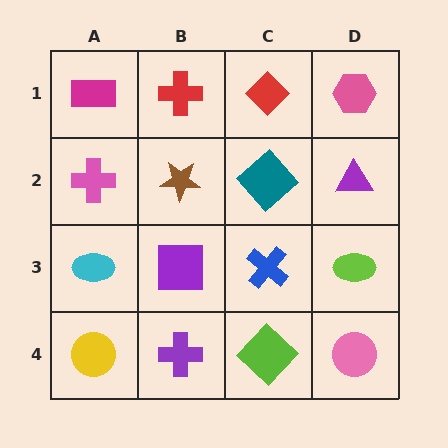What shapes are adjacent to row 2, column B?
A red cross (row 1, column B), a purple square (row 3, column B), a pink cross (row 2, column A), a teal diamond (row 2, column C).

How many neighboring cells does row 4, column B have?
3.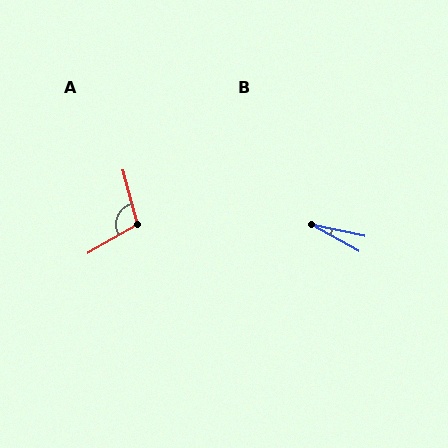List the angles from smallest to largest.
B (17°), A (105°).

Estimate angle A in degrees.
Approximately 105 degrees.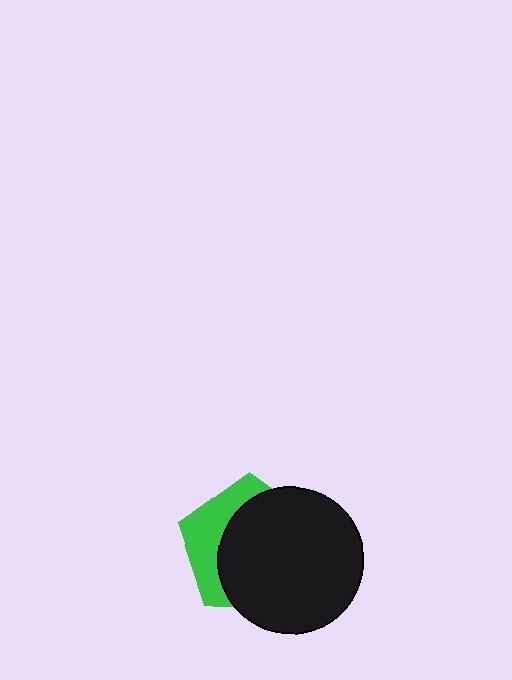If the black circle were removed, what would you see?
You would see the complete green pentagon.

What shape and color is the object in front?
The object in front is a black circle.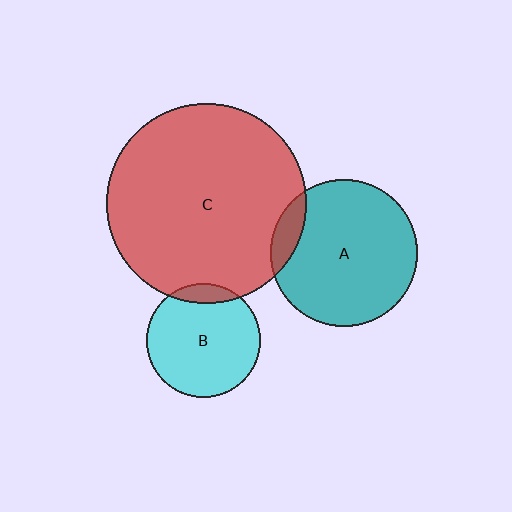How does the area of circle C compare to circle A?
Approximately 1.9 times.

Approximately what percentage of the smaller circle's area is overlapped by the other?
Approximately 10%.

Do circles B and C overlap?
Yes.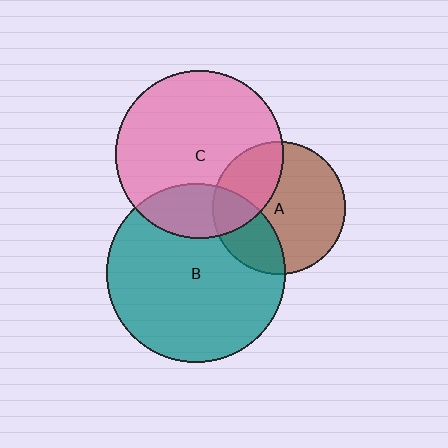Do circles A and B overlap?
Yes.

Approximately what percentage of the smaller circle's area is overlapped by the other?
Approximately 30%.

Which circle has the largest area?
Circle B (teal).